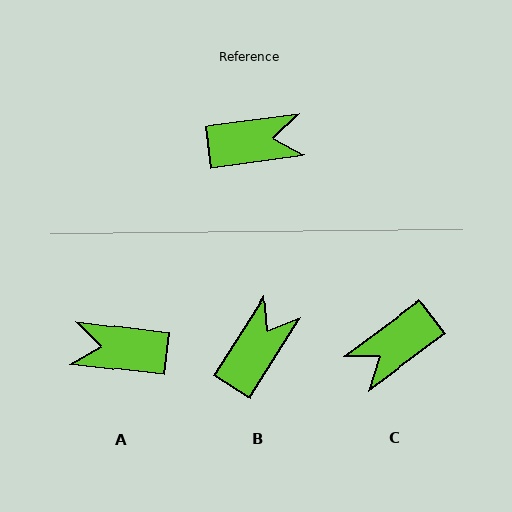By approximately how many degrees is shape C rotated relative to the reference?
Approximately 151 degrees clockwise.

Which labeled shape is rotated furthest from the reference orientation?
A, about 165 degrees away.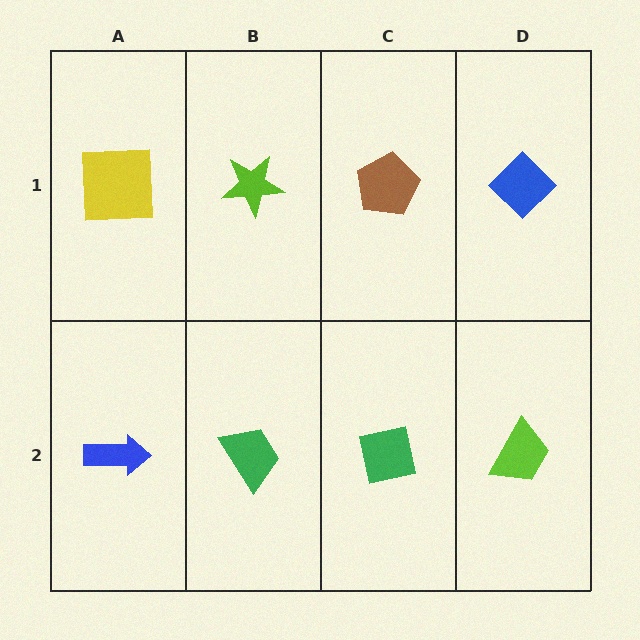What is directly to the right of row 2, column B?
A green square.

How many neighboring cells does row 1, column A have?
2.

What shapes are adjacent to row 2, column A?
A yellow square (row 1, column A), a green trapezoid (row 2, column B).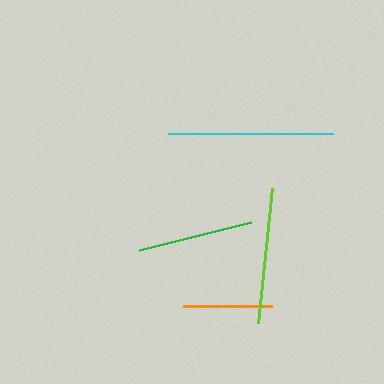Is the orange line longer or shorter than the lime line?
The lime line is longer than the orange line.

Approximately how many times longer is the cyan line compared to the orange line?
The cyan line is approximately 1.8 times the length of the orange line.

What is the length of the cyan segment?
The cyan segment is approximately 165 pixels long.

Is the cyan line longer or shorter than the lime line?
The cyan line is longer than the lime line.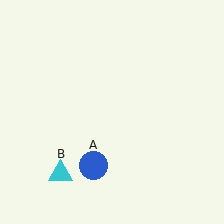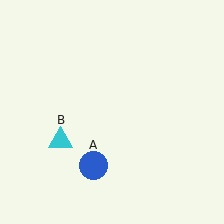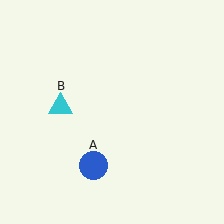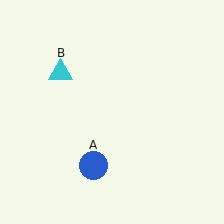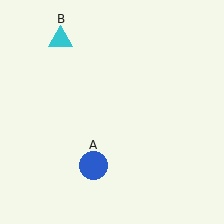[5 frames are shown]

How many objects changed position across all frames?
1 object changed position: cyan triangle (object B).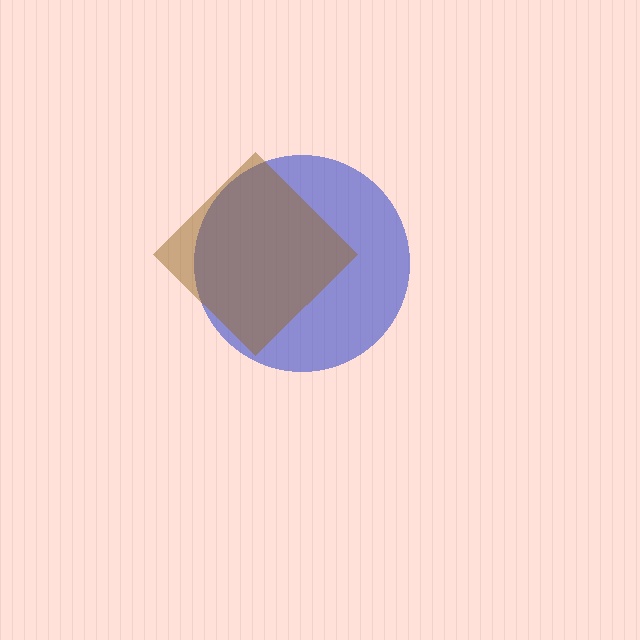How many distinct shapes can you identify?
There are 2 distinct shapes: a blue circle, a brown diamond.